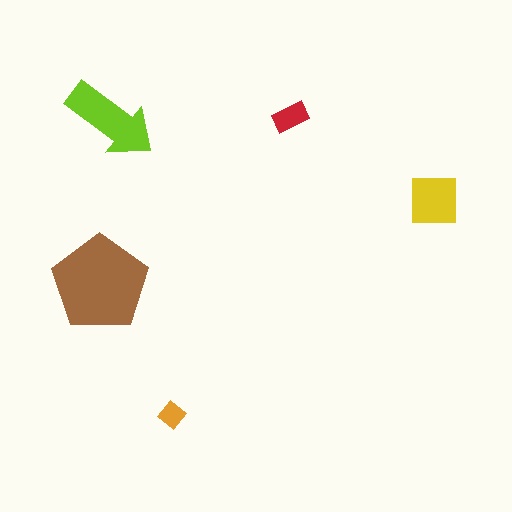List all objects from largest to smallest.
The brown pentagon, the lime arrow, the yellow square, the red rectangle, the orange diamond.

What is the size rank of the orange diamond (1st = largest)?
5th.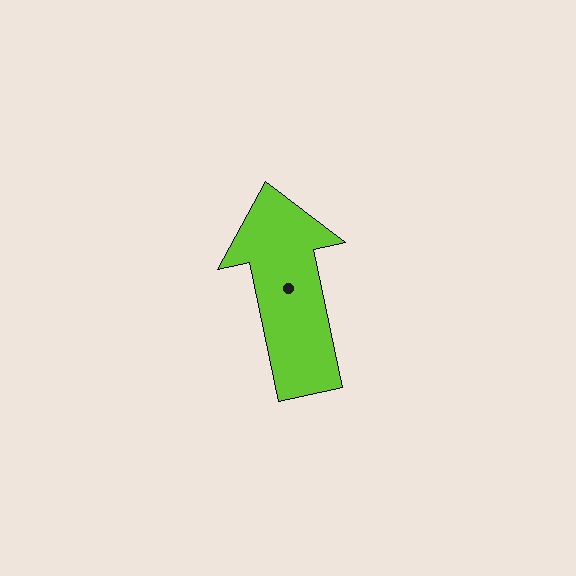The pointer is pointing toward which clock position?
Roughly 12 o'clock.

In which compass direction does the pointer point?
North.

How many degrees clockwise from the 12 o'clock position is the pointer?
Approximately 348 degrees.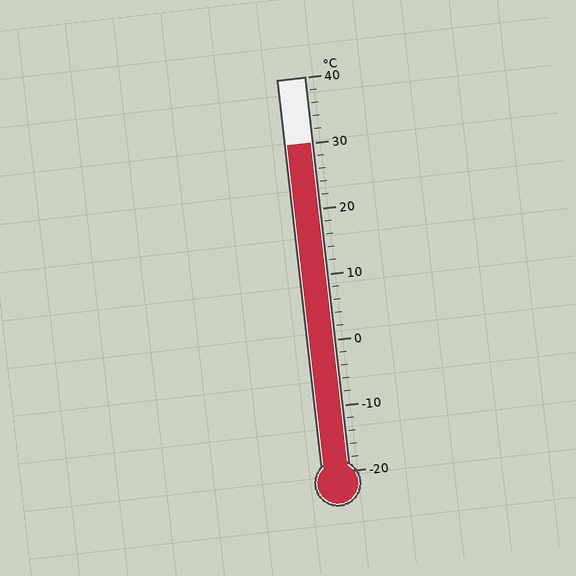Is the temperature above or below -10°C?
The temperature is above -10°C.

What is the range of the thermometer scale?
The thermometer scale ranges from -20°C to 40°C.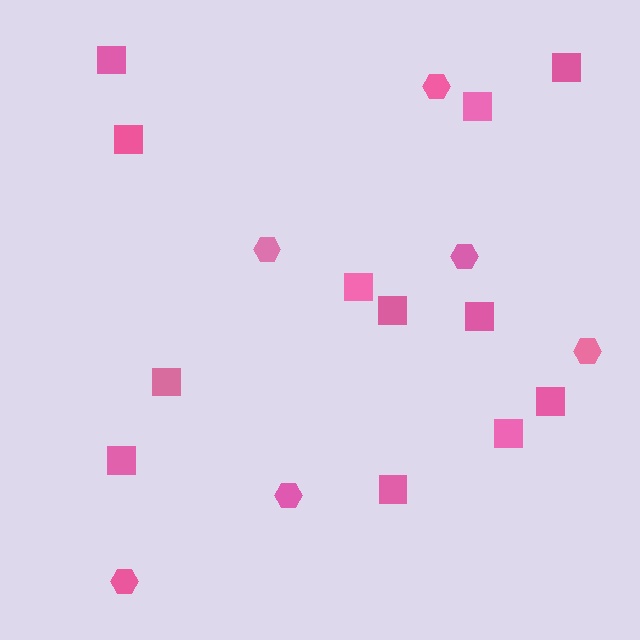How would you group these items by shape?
There are 2 groups: one group of squares (12) and one group of hexagons (6).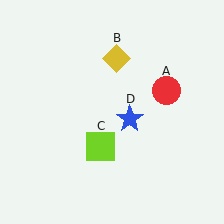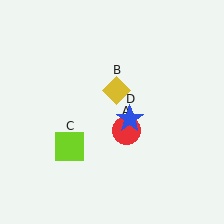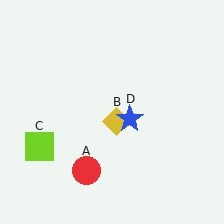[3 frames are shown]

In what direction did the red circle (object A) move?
The red circle (object A) moved down and to the left.